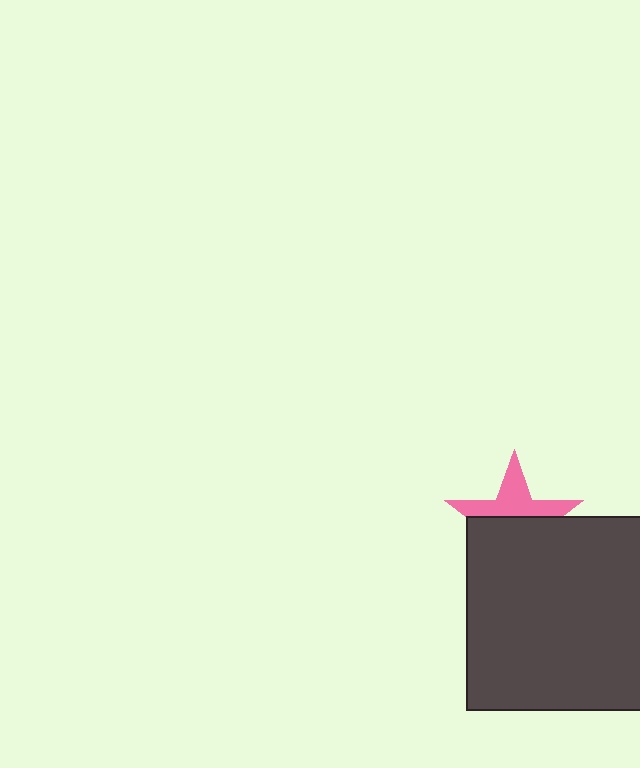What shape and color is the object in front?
The object in front is a dark gray square.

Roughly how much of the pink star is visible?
A small part of it is visible (roughly 44%).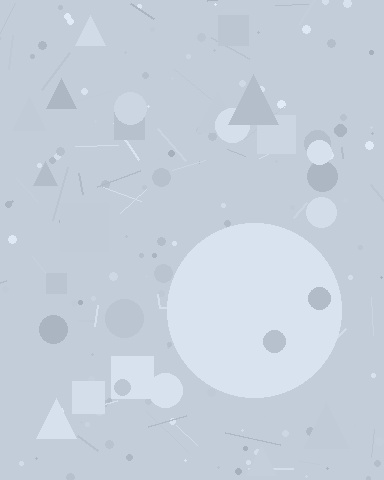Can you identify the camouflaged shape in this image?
The camouflaged shape is a circle.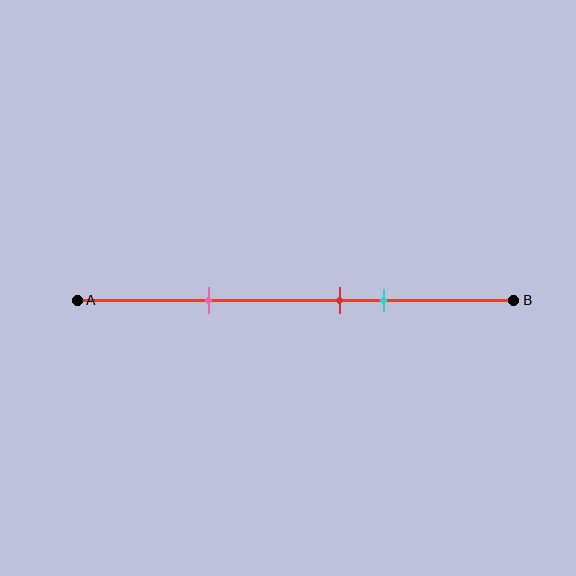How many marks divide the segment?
There are 3 marks dividing the segment.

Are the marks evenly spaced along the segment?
No, the marks are not evenly spaced.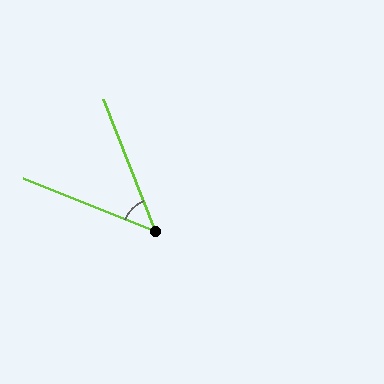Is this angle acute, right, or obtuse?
It is acute.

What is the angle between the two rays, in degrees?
Approximately 47 degrees.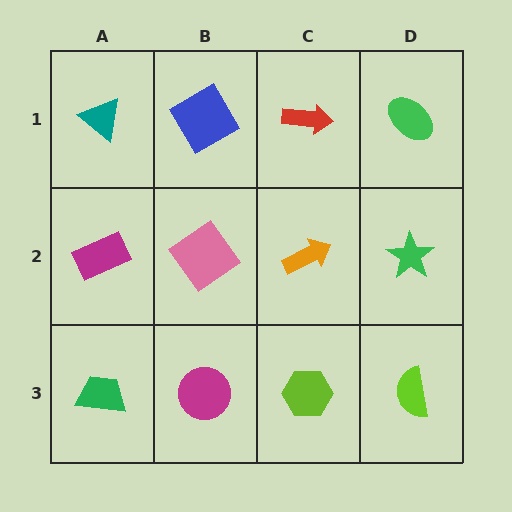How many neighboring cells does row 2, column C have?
4.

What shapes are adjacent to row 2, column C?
A red arrow (row 1, column C), a lime hexagon (row 3, column C), a pink diamond (row 2, column B), a green star (row 2, column D).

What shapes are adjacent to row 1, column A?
A magenta rectangle (row 2, column A), a blue square (row 1, column B).